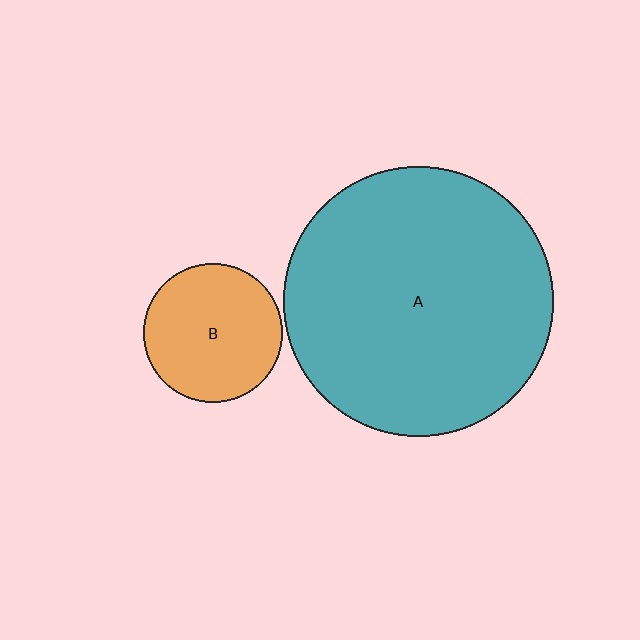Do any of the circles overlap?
No, none of the circles overlap.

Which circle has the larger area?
Circle A (teal).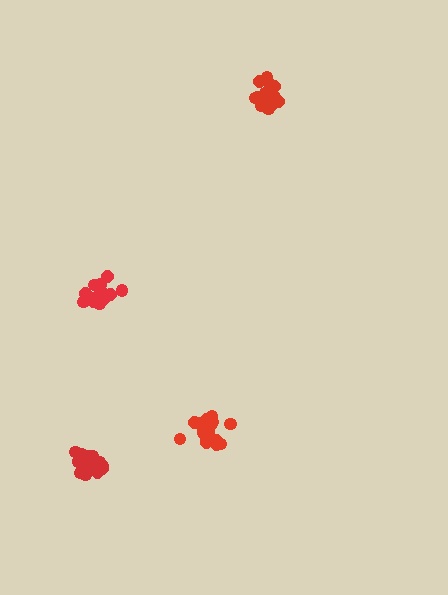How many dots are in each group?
Group 1: 15 dots, Group 2: 20 dots, Group 3: 18 dots, Group 4: 19 dots (72 total).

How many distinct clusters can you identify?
There are 4 distinct clusters.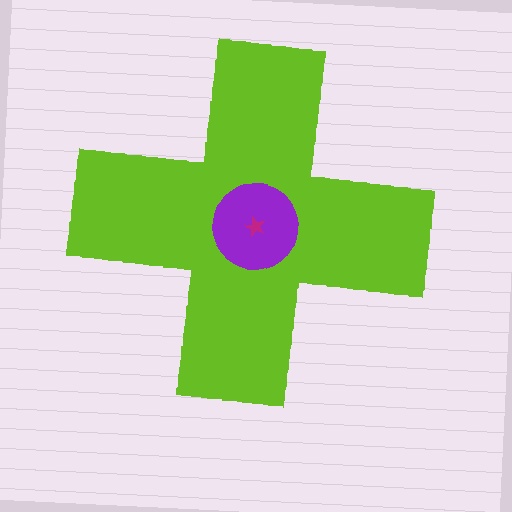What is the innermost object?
The magenta star.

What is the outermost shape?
The lime cross.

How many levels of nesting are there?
3.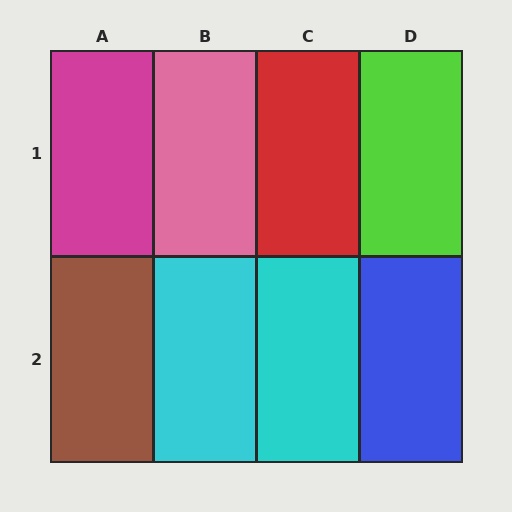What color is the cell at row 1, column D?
Lime.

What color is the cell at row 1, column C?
Red.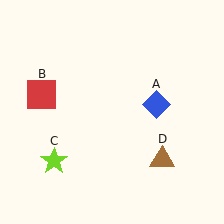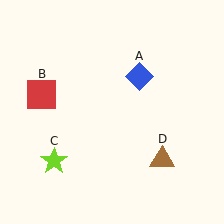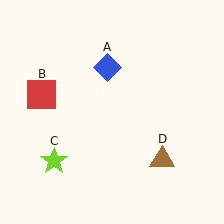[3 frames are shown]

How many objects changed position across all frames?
1 object changed position: blue diamond (object A).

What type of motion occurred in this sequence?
The blue diamond (object A) rotated counterclockwise around the center of the scene.